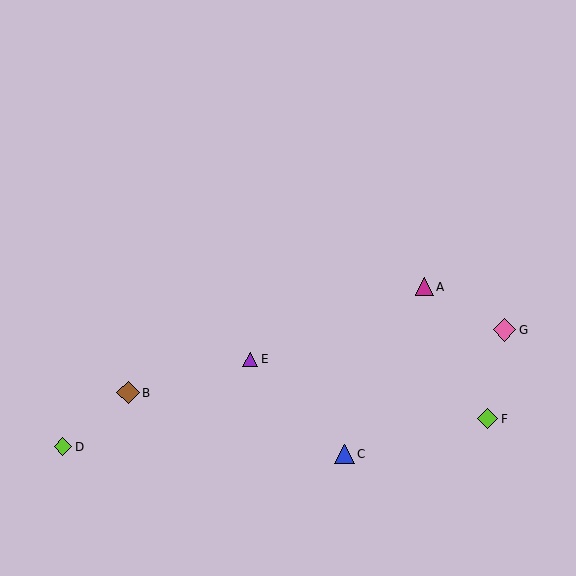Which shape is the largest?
The pink diamond (labeled G) is the largest.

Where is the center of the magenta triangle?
The center of the magenta triangle is at (424, 287).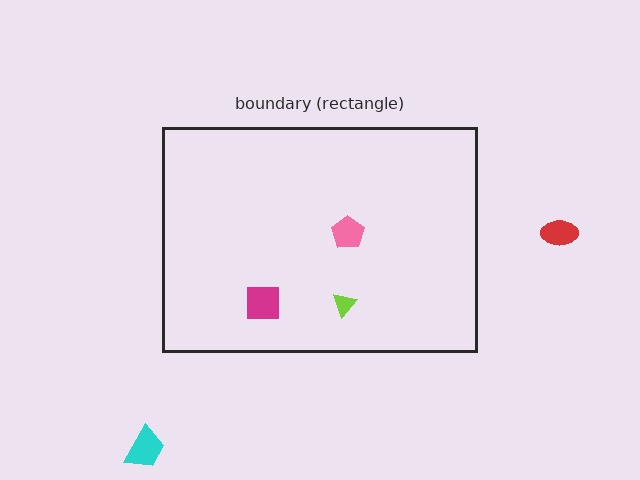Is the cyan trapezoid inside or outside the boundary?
Outside.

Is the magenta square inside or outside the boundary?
Inside.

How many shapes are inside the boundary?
3 inside, 2 outside.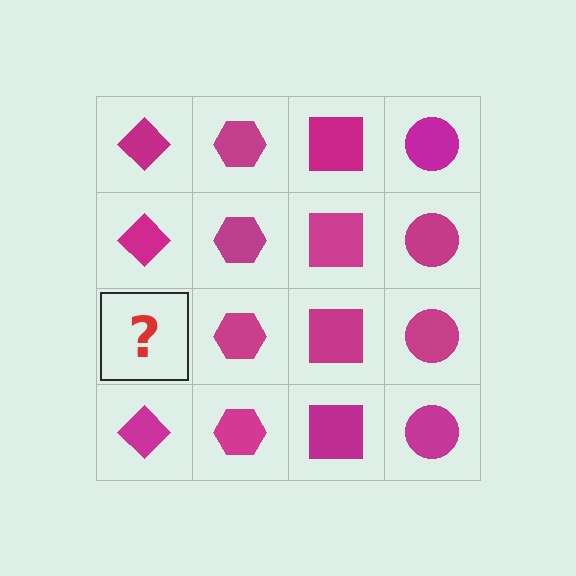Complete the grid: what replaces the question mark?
The question mark should be replaced with a magenta diamond.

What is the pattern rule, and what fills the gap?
The rule is that each column has a consistent shape. The gap should be filled with a magenta diamond.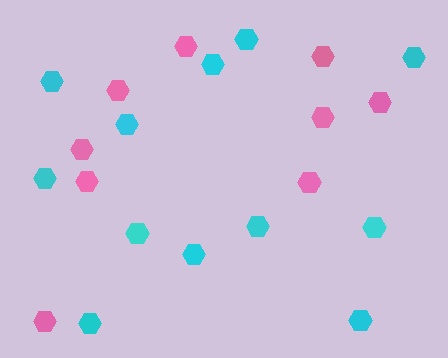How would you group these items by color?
There are 2 groups: one group of pink hexagons (9) and one group of cyan hexagons (12).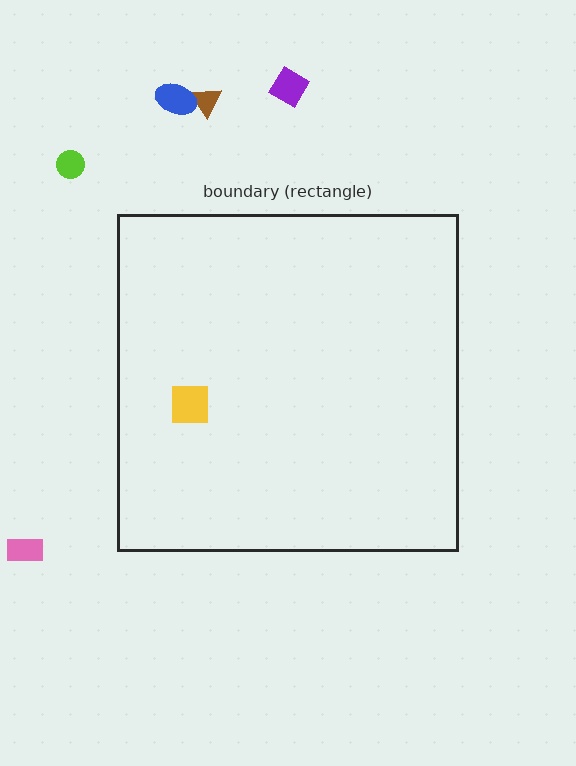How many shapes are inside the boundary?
1 inside, 5 outside.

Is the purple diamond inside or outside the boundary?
Outside.